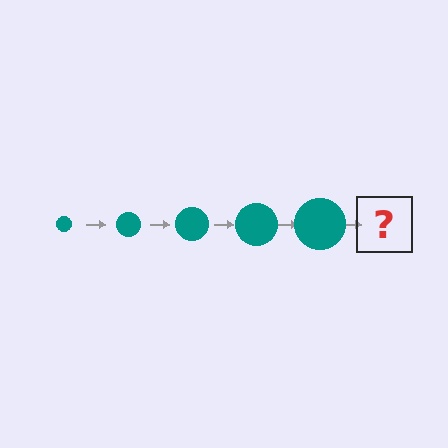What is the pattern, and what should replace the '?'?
The pattern is that the circle gets progressively larger each step. The '?' should be a teal circle, larger than the previous one.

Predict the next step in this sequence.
The next step is a teal circle, larger than the previous one.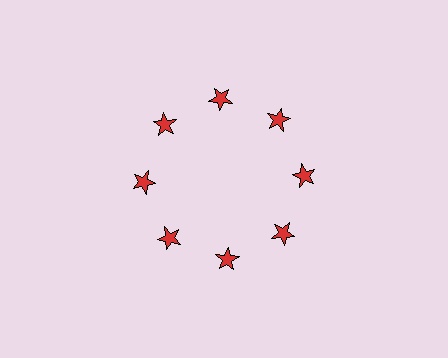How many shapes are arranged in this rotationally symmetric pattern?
There are 8 shapes, arranged in 8 groups of 1.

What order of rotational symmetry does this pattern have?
This pattern has 8-fold rotational symmetry.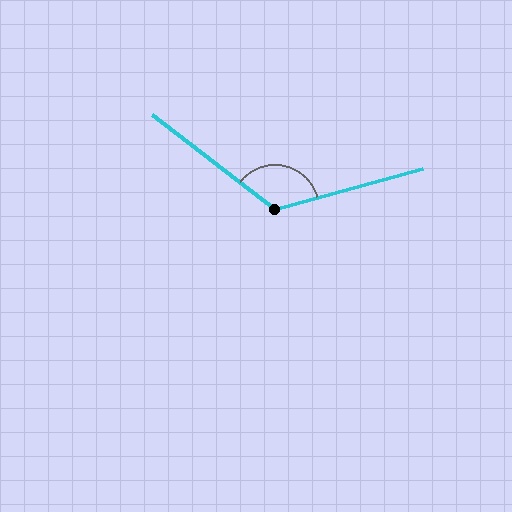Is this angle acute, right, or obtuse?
It is obtuse.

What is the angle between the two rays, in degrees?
Approximately 127 degrees.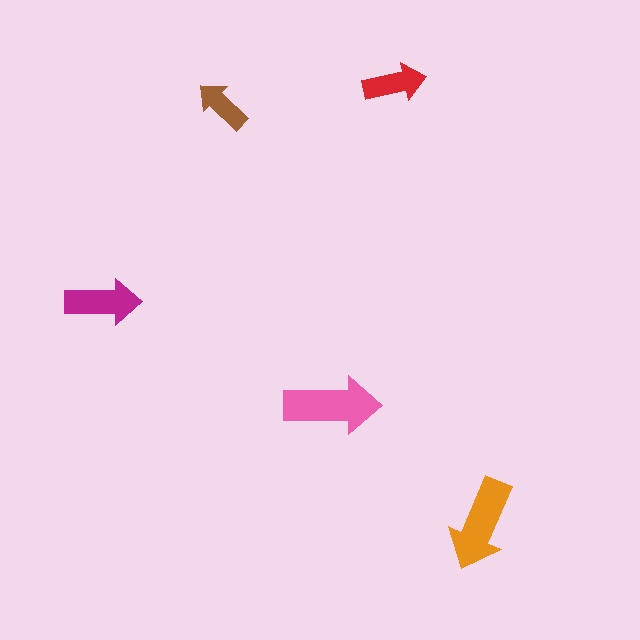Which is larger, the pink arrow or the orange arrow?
The pink one.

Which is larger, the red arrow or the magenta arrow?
The magenta one.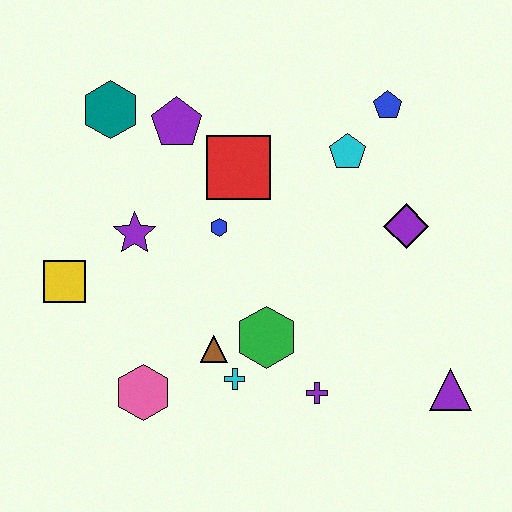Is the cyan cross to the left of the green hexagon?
Yes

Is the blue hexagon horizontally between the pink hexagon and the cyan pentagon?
Yes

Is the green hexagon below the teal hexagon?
Yes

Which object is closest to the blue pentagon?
The cyan pentagon is closest to the blue pentagon.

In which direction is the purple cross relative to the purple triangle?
The purple cross is to the left of the purple triangle.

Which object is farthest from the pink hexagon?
The blue pentagon is farthest from the pink hexagon.